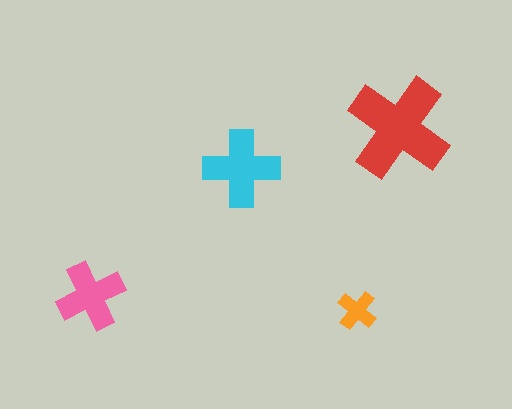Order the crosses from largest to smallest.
the red one, the cyan one, the pink one, the orange one.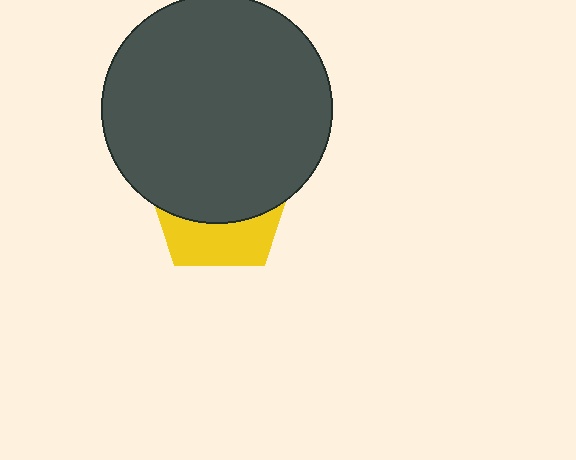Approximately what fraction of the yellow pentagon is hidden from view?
Roughly 64% of the yellow pentagon is hidden behind the dark gray circle.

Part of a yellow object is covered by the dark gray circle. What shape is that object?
It is a pentagon.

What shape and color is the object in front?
The object in front is a dark gray circle.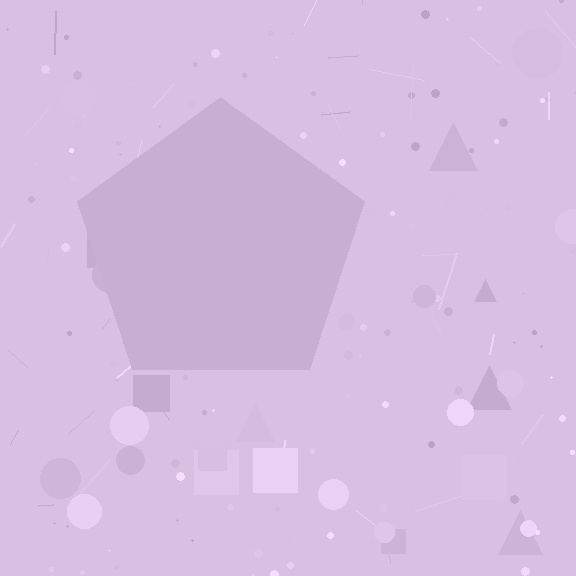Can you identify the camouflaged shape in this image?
The camouflaged shape is a pentagon.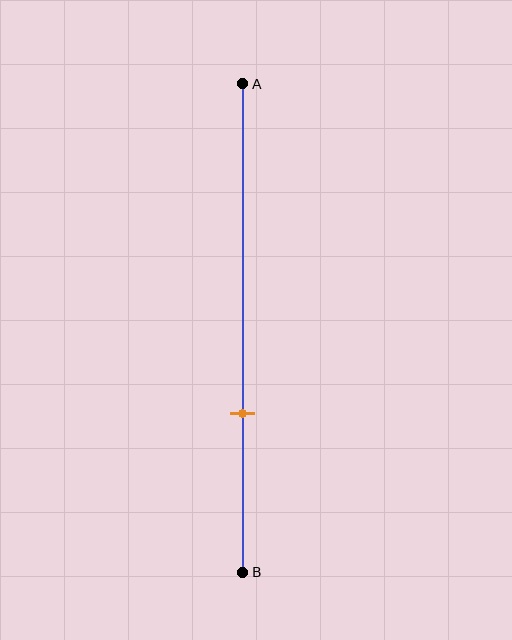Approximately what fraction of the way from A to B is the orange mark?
The orange mark is approximately 70% of the way from A to B.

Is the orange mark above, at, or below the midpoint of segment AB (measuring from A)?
The orange mark is below the midpoint of segment AB.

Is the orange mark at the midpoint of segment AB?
No, the mark is at about 70% from A, not at the 50% midpoint.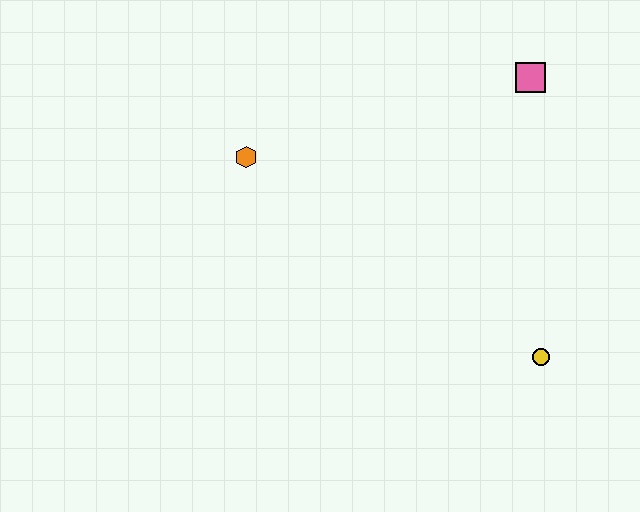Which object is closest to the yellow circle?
The pink square is closest to the yellow circle.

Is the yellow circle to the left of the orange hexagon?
No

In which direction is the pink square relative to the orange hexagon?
The pink square is to the right of the orange hexagon.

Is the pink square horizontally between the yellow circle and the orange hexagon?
Yes